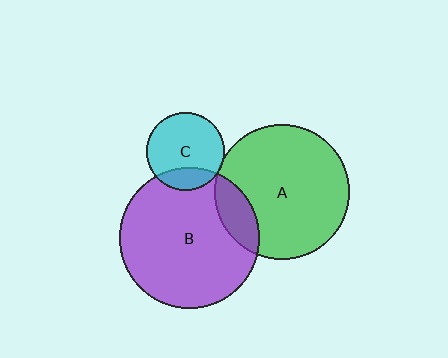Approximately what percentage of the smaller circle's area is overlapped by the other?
Approximately 15%.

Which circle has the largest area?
Circle B (purple).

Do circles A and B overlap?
Yes.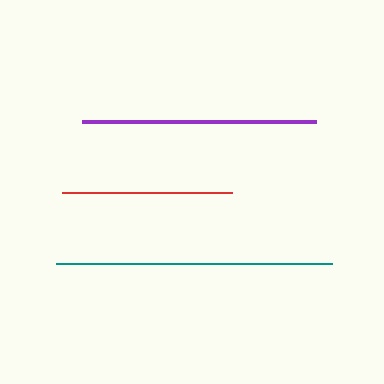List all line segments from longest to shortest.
From longest to shortest: teal, purple, red.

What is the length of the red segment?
The red segment is approximately 170 pixels long.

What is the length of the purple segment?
The purple segment is approximately 234 pixels long.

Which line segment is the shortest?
The red line is the shortest at approximately 170 pixels.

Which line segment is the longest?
The teal line is the longest at approximately 276 pixels.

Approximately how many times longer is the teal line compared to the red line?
The teal line is approximately 1.6 times the length of the red line.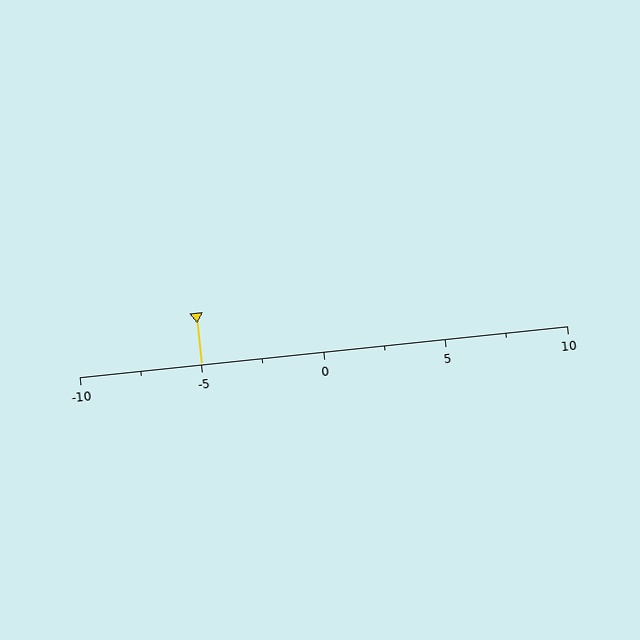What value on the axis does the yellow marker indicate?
The marker indicates approximately -5.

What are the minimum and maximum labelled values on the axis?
The axis runs from -10 to 10.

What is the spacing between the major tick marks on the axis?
The major ticks are spaced 5 apart.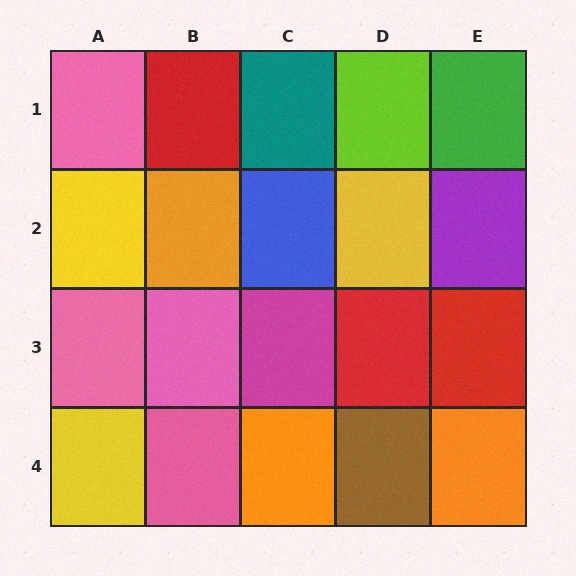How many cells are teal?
1 cell is teal.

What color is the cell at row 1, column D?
Lime.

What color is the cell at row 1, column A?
Pink.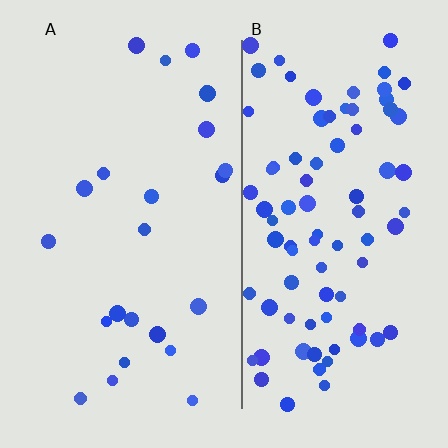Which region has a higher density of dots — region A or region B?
B (the right).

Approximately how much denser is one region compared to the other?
Approximately 3.5× — region B over region A.